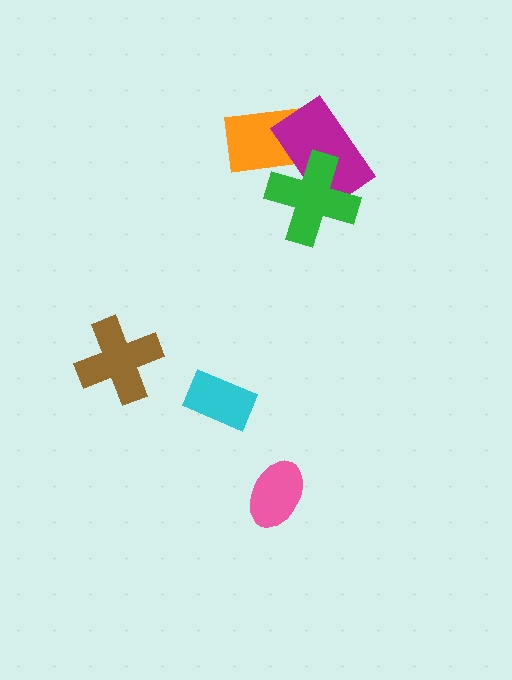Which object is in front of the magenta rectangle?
The green cross is in front of the magenta rectangle.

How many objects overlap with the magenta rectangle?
2 objects overlap with the magenta rectangle.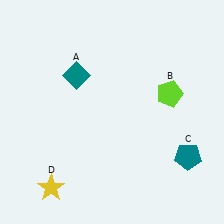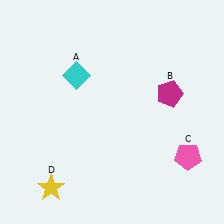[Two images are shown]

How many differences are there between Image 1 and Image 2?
There are 3 differences between the two images.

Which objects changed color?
A changed from teal to cyan. B changed from lime to magenta. C changed from teal to pink.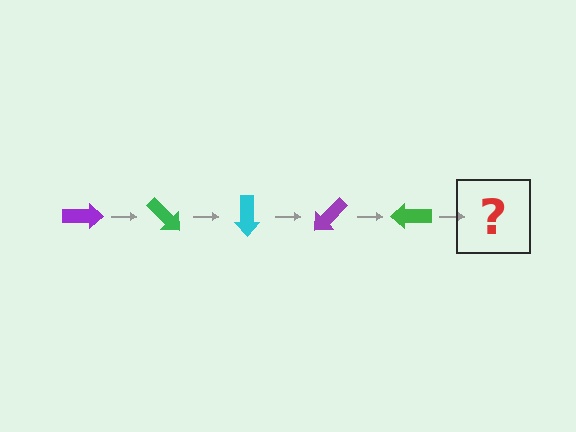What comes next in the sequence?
The next element should be a cyan arrow, rotated 225 degrees from the start.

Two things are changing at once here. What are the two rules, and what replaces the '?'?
The two rules are that it rotates 45 degrees each step and the color cycles through purple, green, and cyan. The '?' should be a cyan arrow, rotated 225 degrees from the start.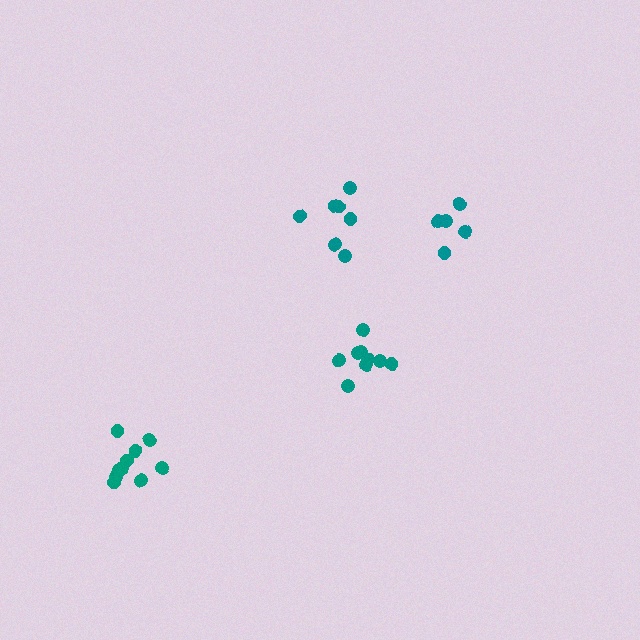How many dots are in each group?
Group 1: 10 dots, Group 2: 5 dots, Group 3: 9 dots, Group 4: 7 dots (31 total).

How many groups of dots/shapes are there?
There are 4 groups.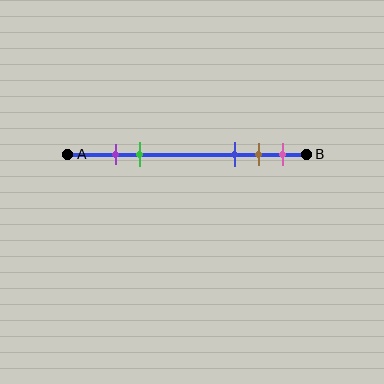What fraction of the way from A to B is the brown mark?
The brown mark is approximately 80% (0.8) of the way from A to B.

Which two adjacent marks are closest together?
The purple and green marks are the closest adjacent pair.